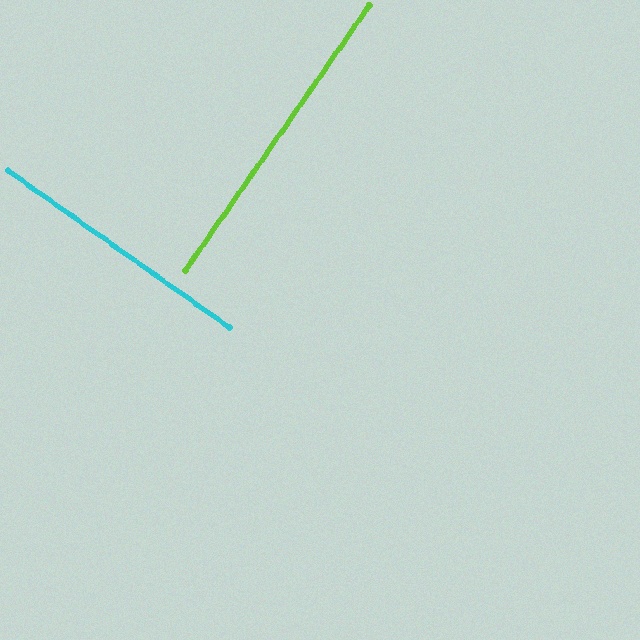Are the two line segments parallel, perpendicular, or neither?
Perpendicular — they meet at approximately 90°.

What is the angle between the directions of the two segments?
Approximately 90 degrees.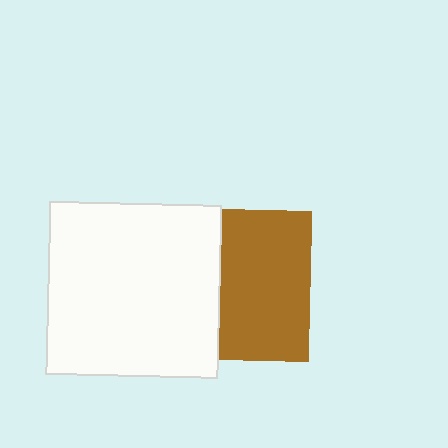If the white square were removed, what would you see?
You would see the complete brown square.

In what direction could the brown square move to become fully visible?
The brown square could move right. That would shift it out from behind the white square entirely.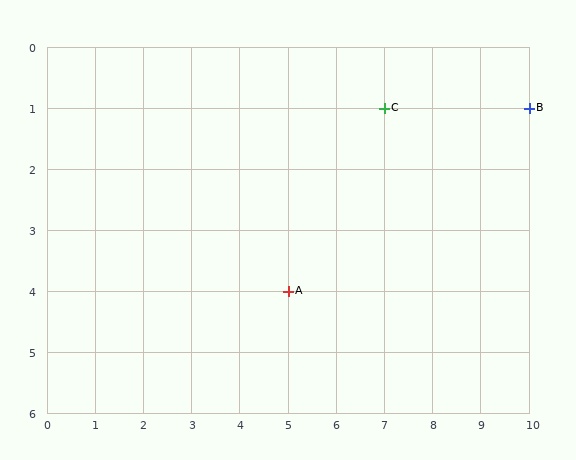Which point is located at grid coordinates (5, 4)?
Point A is at (5, 4).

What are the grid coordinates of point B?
Point B is at grid coordinates (10, 1).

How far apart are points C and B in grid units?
Points C and B are 3 columns apart.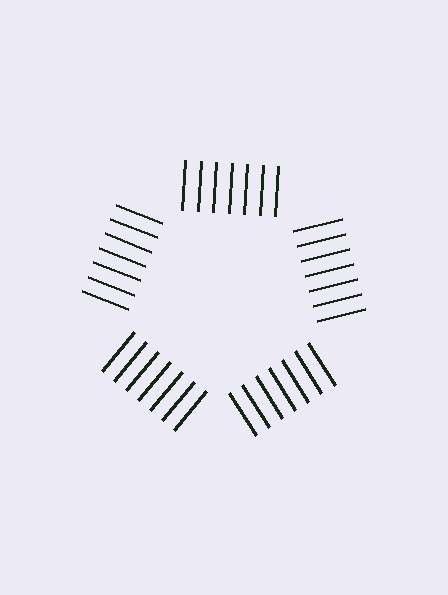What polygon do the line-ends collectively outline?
An illusory pentagon — the line segments terminate on its edges but no continuous stroke is drawn.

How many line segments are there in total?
35 — 7 along each of the 5 edges.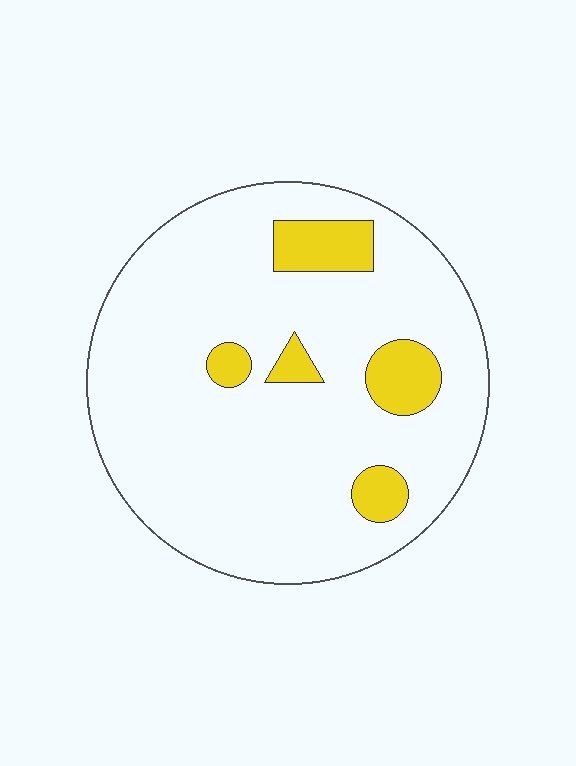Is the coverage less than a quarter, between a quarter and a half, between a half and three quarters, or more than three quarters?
Less than a quarter.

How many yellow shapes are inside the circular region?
5.